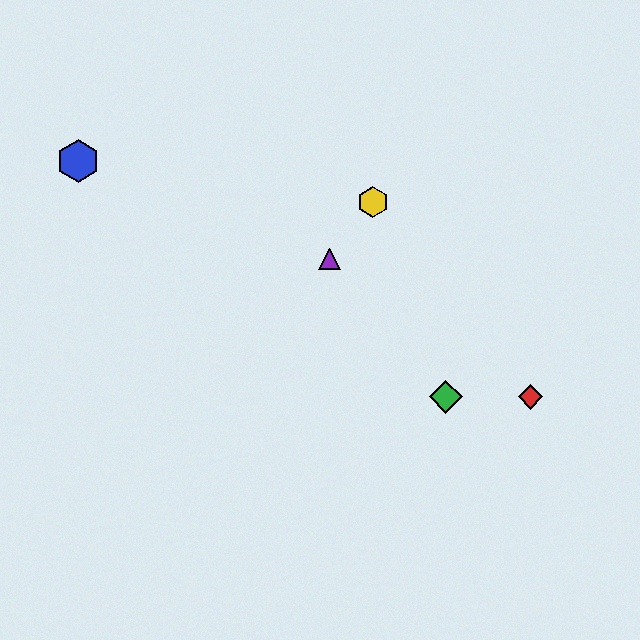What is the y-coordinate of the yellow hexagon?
The yellow hexagon is at y≈202.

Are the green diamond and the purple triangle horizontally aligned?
No, the green diamond is at y≈397 and the purple triangle is at y≈259.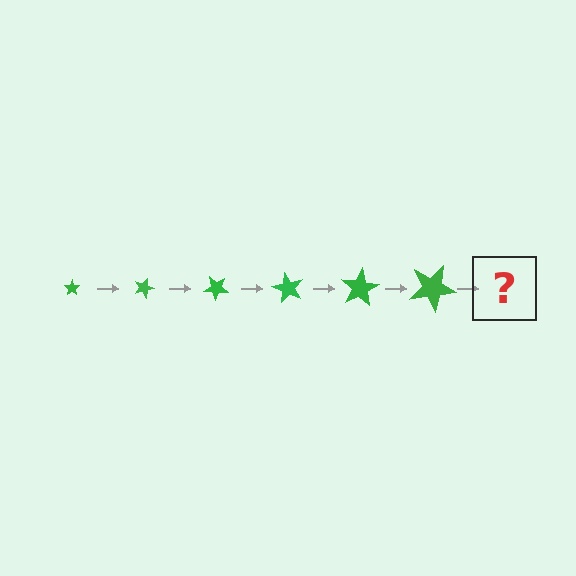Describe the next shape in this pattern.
It should be a star, larger than the previous one and rotated 120 degrees from the start.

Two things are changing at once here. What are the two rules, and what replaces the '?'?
The two rules are that the star grows larger each step and it rotates 20 degrees each step. The '?' should be a star, larger than the previous one and rotated 120 degrees from the start.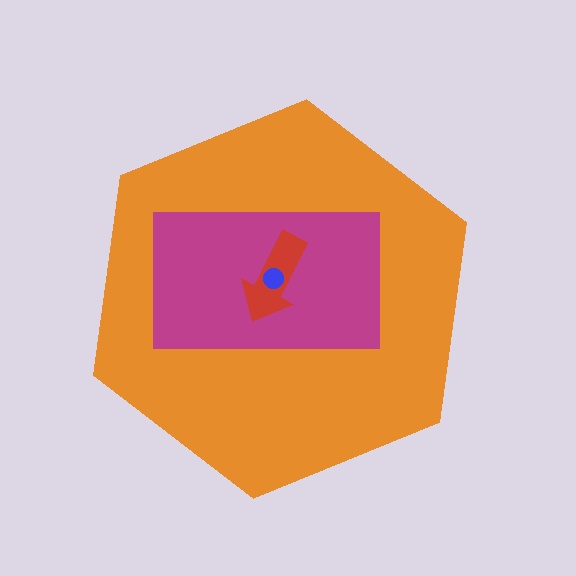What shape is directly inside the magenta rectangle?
The red arrow.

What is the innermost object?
The blue circle.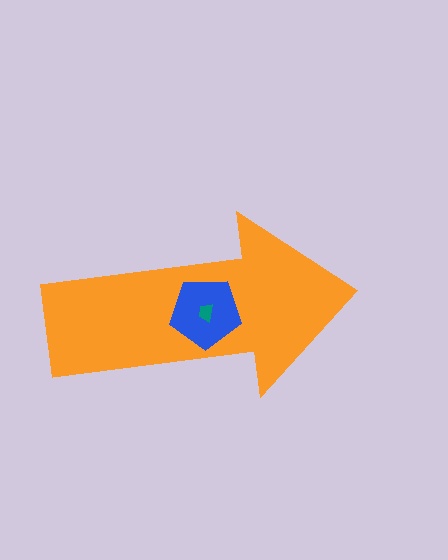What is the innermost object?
The teal trapezoid.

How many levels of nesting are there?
3.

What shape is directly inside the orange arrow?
The blue pentagon.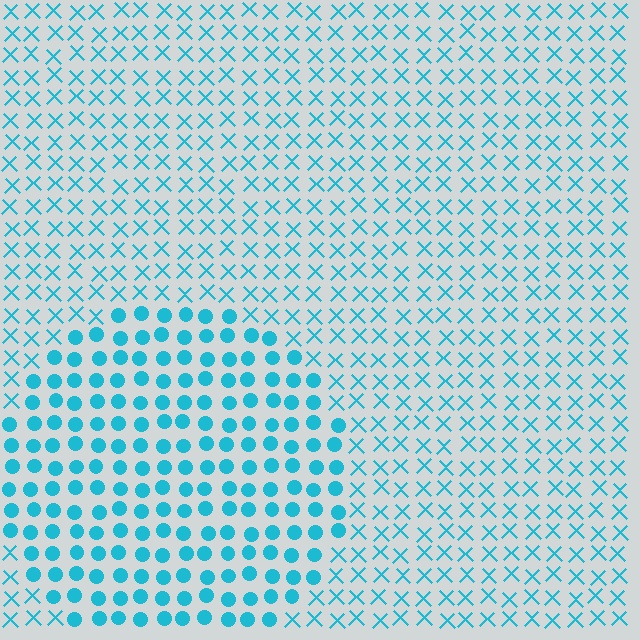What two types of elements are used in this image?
The image uses circles inside the circle region and X marks outside it.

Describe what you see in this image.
The image is filled with small cyan elements arranged in a uniform grid. A circle-shaped region contains circles, while the surrounding area contains X marks. The boundary is defined purely by the change in element shape.